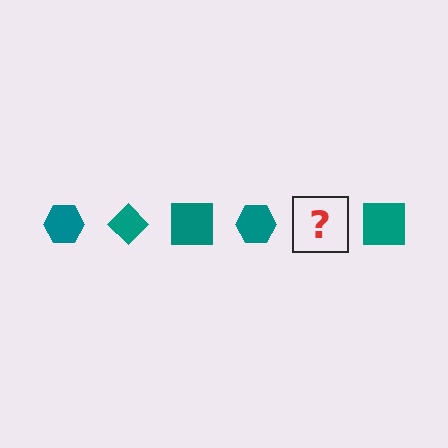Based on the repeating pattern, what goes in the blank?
The blank should be a teal diamond.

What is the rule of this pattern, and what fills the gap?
The rule is that the pattern cycles through hexagon, diamond, square shapes in teal. The gap should be filled with a teal diamond.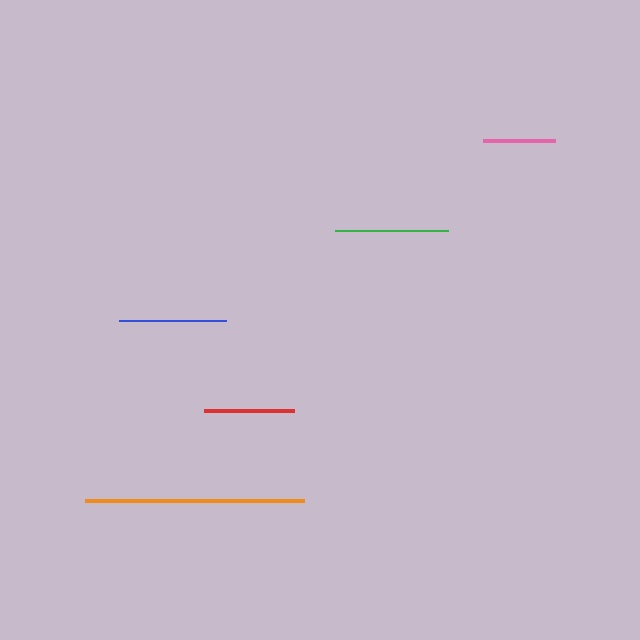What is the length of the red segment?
The red segment is approximately 90 pixels long.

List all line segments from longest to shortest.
From longest to shortest: orange, green, blue, red, pink.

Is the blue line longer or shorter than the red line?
The blue line is longer than the red line.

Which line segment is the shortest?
The pink line is the shortest at approximately 72 pixels.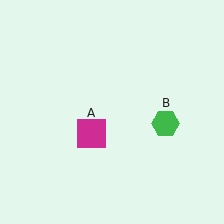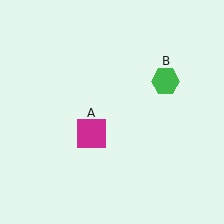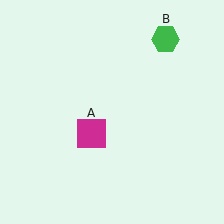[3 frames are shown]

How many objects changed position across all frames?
1 object changed position: green hexagon (object B).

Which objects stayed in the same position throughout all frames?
Magenta square (object A) remained stationary.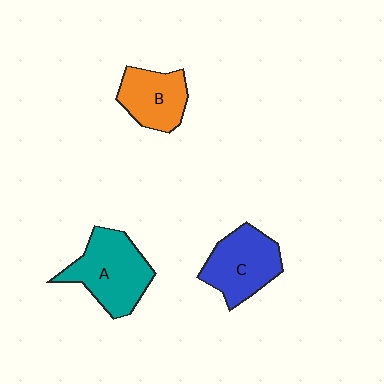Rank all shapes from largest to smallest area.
From largest to smallest: A (teal), C (blue), B (orange).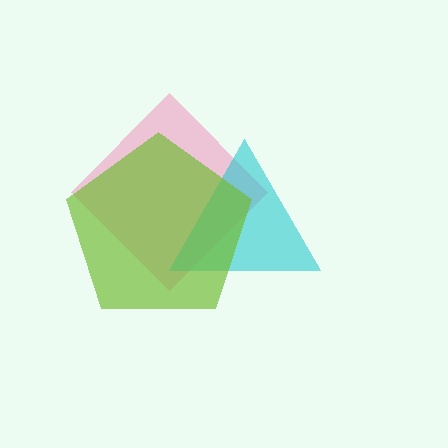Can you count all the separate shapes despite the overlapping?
Yes, there are 3 separate shapes.